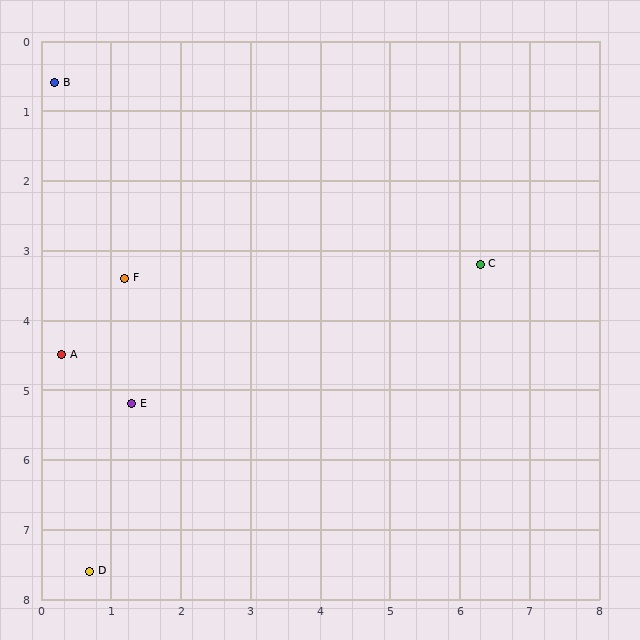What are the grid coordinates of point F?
Point F is at approximately (1.2, 3.4).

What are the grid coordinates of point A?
Point A is at approximately (0.3, 4.5).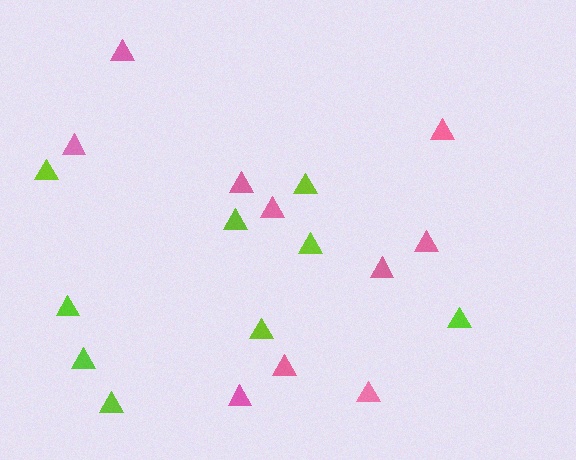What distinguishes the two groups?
There are 2 groups: one group of lime triangles (9) and one group of pink triangles (10).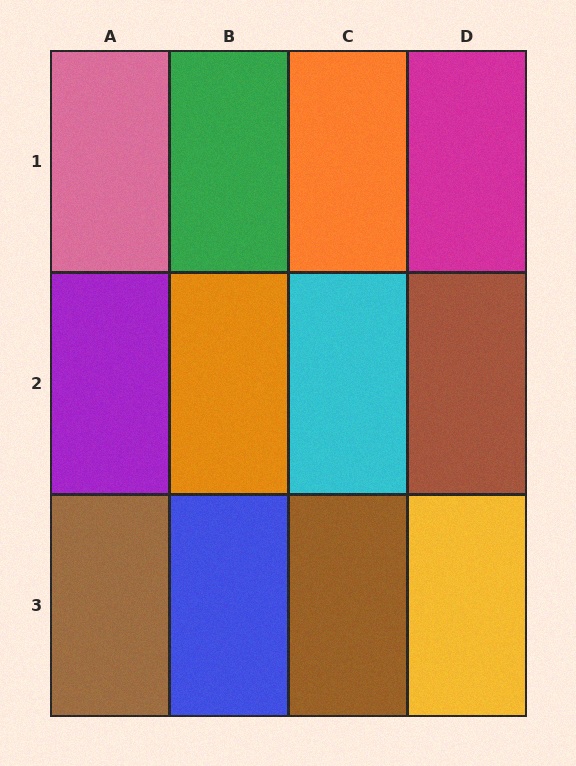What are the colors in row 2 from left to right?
Purple, orange, cyan, brown.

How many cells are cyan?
1 cell is cyan.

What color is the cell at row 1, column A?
Pink.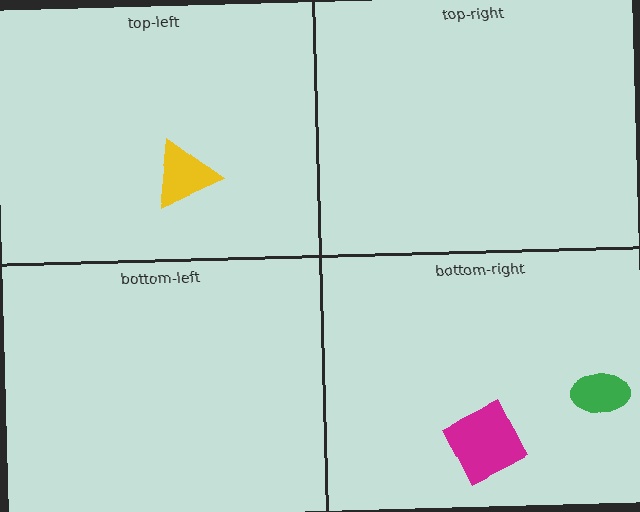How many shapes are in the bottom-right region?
2.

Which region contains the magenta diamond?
The bottom-right region.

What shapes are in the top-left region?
The yellow triangle.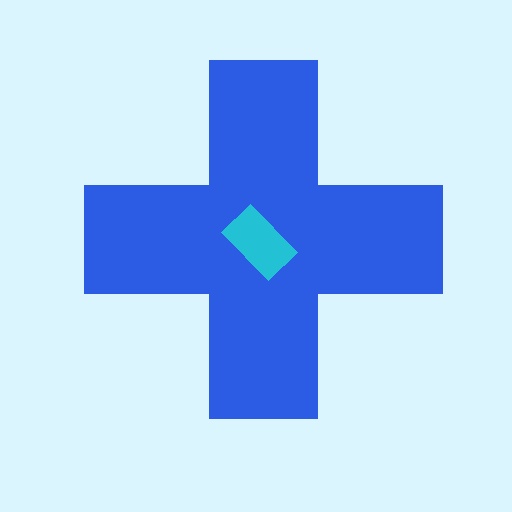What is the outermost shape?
The blue cross.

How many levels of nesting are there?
2.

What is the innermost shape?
The cyan rectangle.